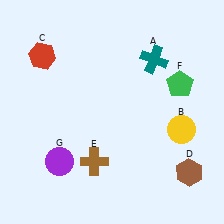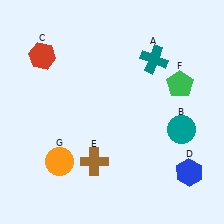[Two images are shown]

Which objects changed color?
B changed from yellow to teal. D changed from brown to blue. G changed from purple to orange.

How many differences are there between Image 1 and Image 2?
There are 3 differences between the two images.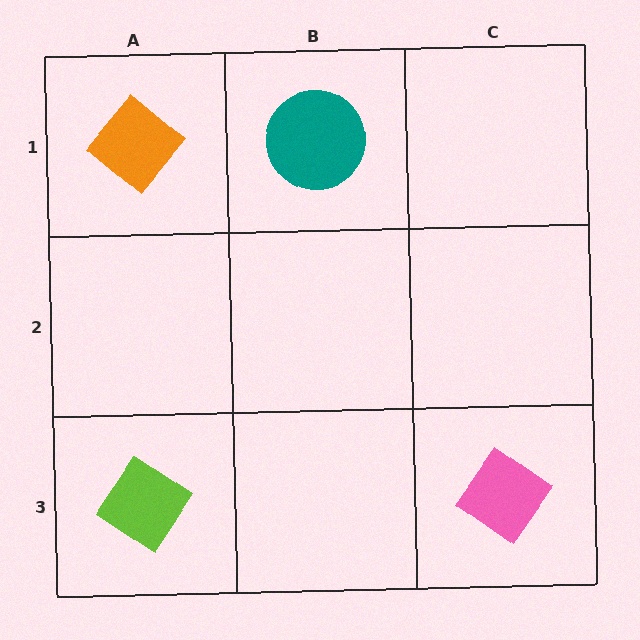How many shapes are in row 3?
2 shapes.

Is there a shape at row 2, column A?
No, that cell is empty.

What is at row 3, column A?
A lime diamond.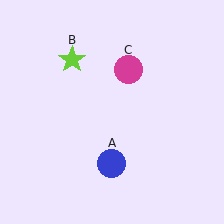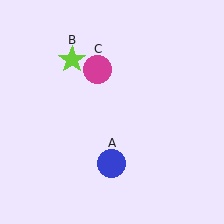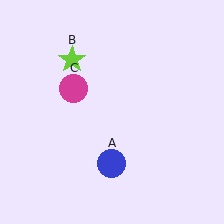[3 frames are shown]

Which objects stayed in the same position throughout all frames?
Blue circle (object A) and lime star (object B) remained stationary.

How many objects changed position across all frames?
1 object changed position: magenta circle (object C).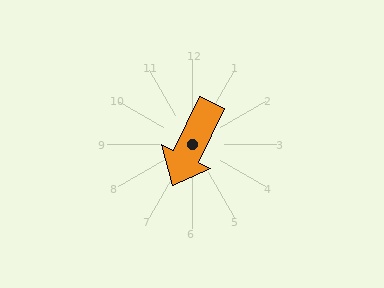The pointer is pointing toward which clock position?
Roughly 7 o'clock.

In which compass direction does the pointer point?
Southwest.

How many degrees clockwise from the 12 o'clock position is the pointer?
Approximately 206 degrees.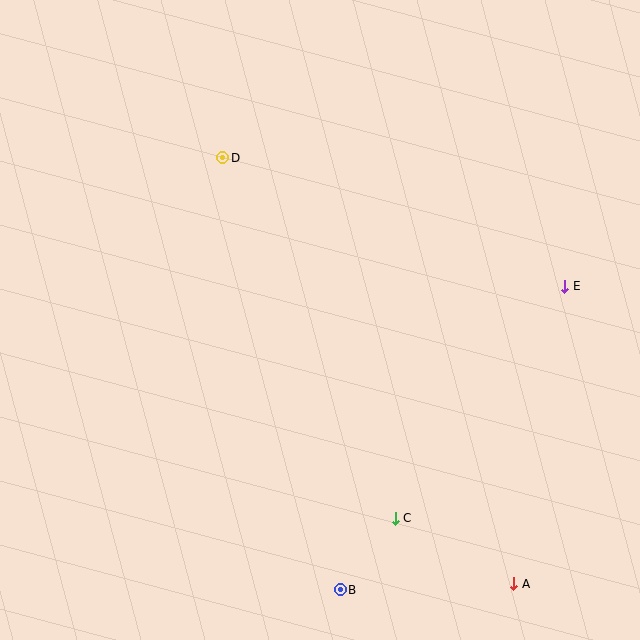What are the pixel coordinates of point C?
Point C is at (395, 518).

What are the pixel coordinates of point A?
Point A is at (514, 584).